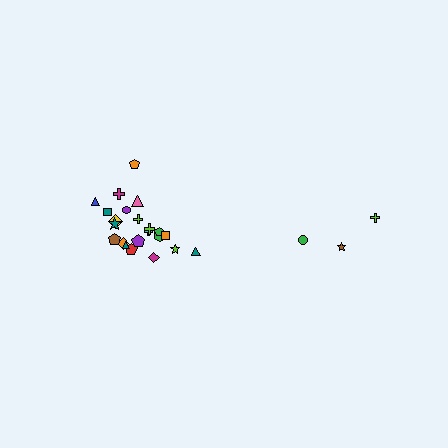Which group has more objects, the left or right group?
The left group.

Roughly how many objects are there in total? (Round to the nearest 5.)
Roughly 25 objects in total.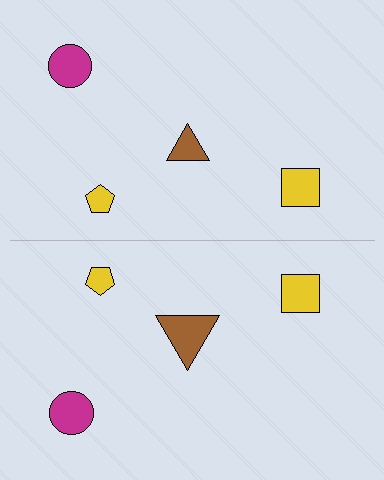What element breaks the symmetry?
The brown triangle on the bottom side has a different size than its mirror counterpart.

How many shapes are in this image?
There are 8 shapes in this image.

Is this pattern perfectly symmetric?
No, the pattern is not perfectly symmetric. The brown triangle on the bottom side has a different size than its mirror counterpart.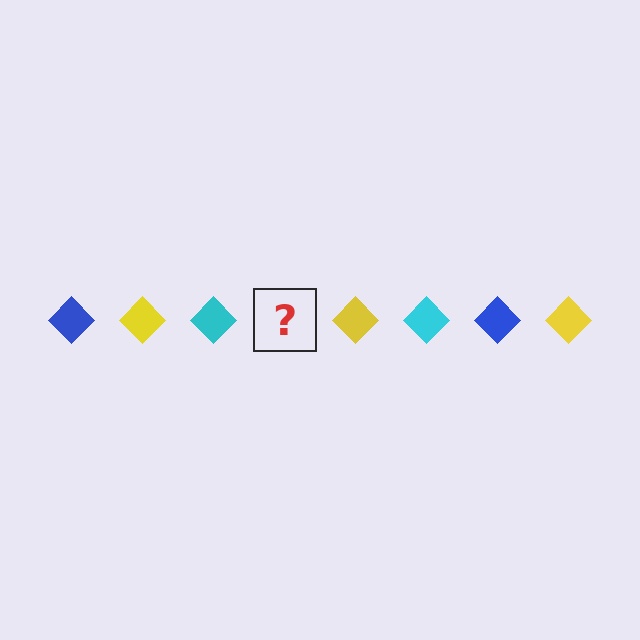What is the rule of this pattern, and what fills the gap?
The rule is that the pattern cycles through blue, yellow, cyan diamonds. The gap should be filled with a blue diamond.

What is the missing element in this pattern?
The missing element is a blue diamond.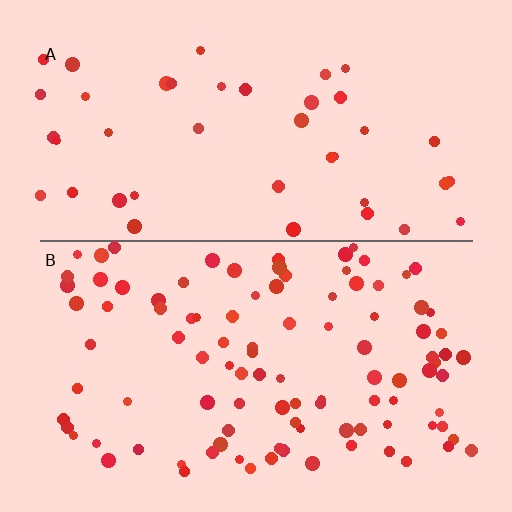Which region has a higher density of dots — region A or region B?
B (the bottom).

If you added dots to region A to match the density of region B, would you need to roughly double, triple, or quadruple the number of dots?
Approximately double.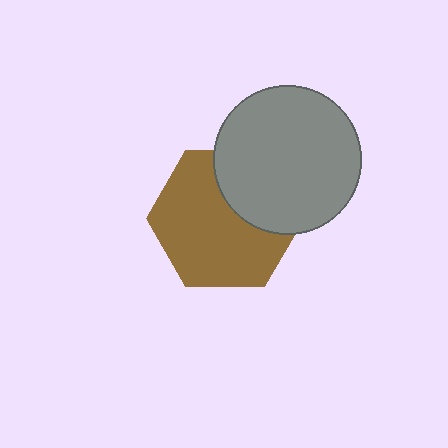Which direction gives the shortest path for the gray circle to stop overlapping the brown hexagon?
Moving toward the upper-right gives the shortest separation.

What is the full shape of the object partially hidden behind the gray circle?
The partially hidden object is a brown hexagon.